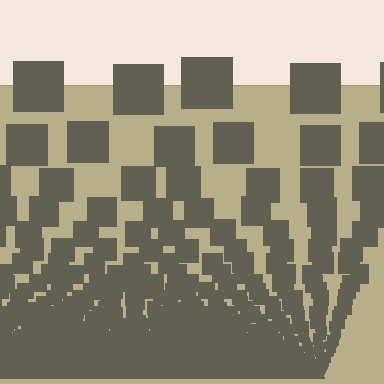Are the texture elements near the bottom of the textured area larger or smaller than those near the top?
Smaller. The gradient is inverted — elements near the bottom are smaller and denser.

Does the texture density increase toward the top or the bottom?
Density increases toward the bottom.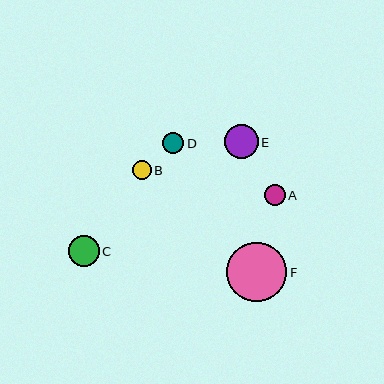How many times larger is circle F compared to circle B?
Circle F is approximately 3.2 times the size of circle B.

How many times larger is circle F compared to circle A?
Circle F is approximately 2.9 times the size of circle A.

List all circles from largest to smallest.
From largest to smallest: F, E, C, D, A, B.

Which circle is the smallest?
Circle B is the smallest with a size of approximately 19 pixels.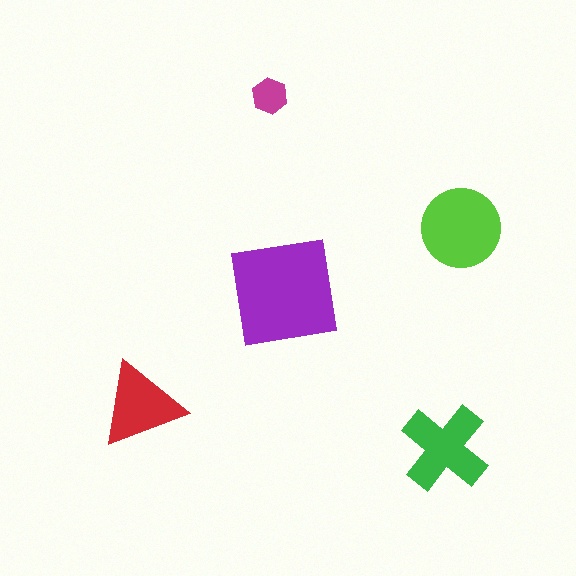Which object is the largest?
The purple square.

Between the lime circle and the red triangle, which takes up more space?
The lime circle.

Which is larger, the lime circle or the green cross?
The lime circle.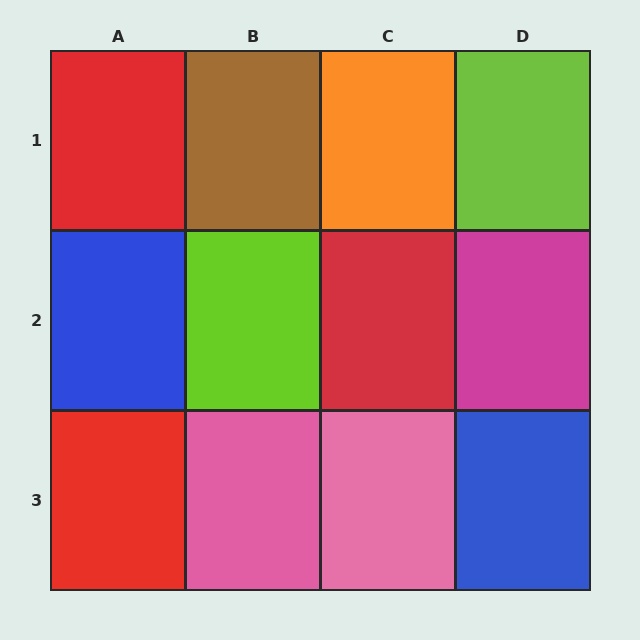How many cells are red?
3 cells are red.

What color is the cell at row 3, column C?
Pink.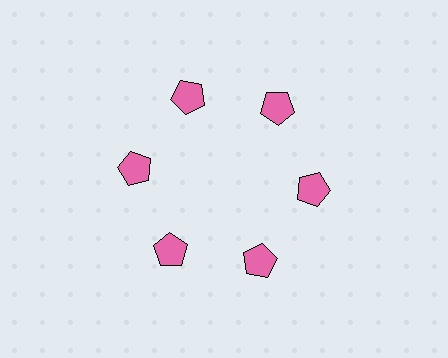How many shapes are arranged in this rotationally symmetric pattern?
There are 6 shapes, arranged in 6 groups of 1.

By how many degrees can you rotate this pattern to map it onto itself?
The pattern maps onto itself every 60 degrees of rotation.